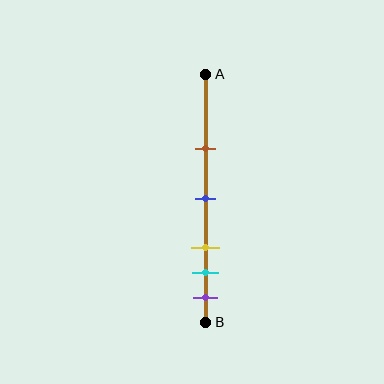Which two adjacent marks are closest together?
The cyan and purple marks are the closest adjacent pair.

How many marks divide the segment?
There are 5 marks dividing the segment.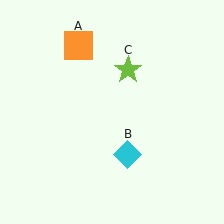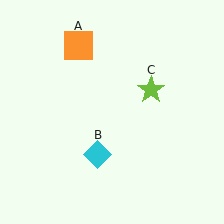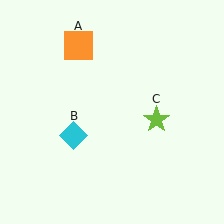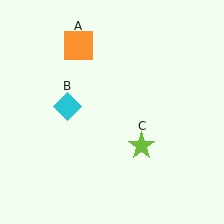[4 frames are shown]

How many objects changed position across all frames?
2 objects changed position: cyan diamond (object B), lime star (object C).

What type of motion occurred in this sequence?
The cyan diamond (object B), lime star (object C) rotated clockwise around the center of the scene.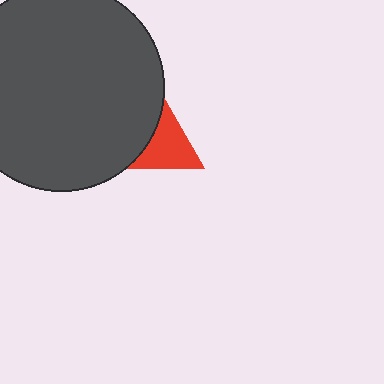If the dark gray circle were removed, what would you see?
You would see the complete red triangle.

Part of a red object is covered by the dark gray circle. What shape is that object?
It is a triangle.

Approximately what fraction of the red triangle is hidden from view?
Roughly 65% of the red triangle is hidden behind the dark gray circle.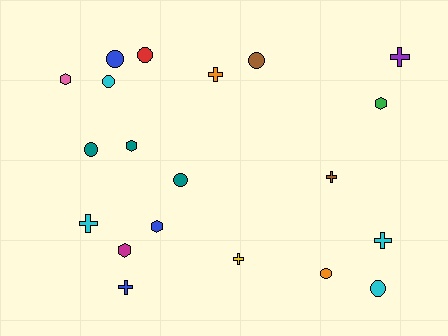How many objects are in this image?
There are 20 objects.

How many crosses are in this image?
There are 7 crosses.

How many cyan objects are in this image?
There are 4 cyan objects.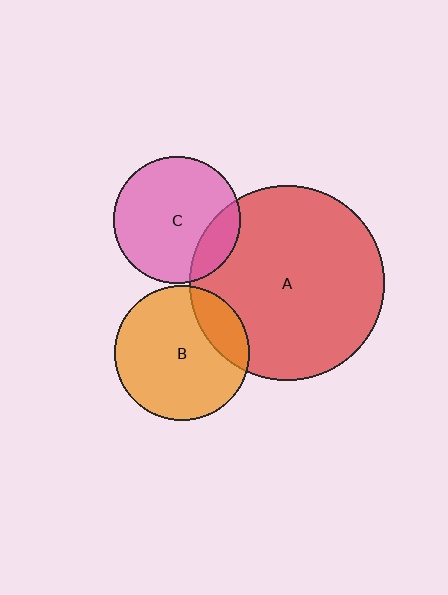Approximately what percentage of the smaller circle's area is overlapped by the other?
Approximately 20%.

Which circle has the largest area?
Circle A (red).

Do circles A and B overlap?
Yes.